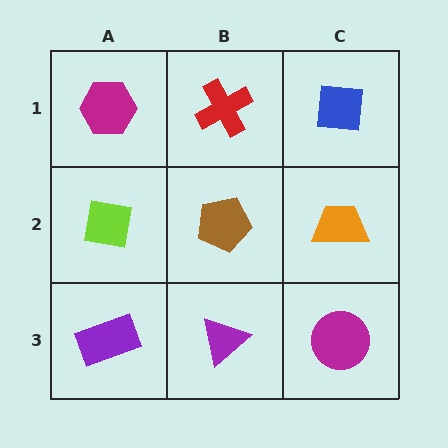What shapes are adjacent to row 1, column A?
A lime square (row 2, column A), a red cross (row 1, column B).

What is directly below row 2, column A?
A purple rectangle.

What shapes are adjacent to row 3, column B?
A brown pentagon (row 2, column B), a purple rectangle (row 3, column A), a magenta circle (row 3, column C).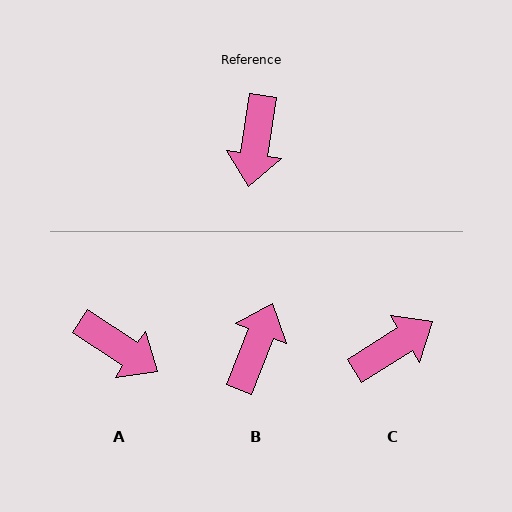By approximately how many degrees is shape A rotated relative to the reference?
Approximately 66 degrees counter-clockwise.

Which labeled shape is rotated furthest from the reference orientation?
B, about 167 degrees away.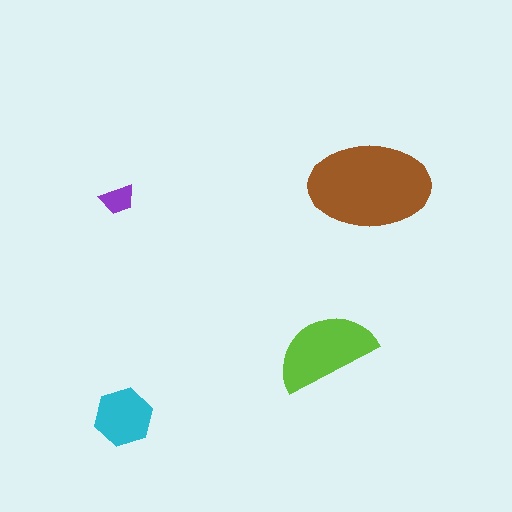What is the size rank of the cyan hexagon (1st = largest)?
3rd.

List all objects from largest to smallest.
The brown ellipse, the lime semicircle, the cyan hexagon, the purple trapezoid.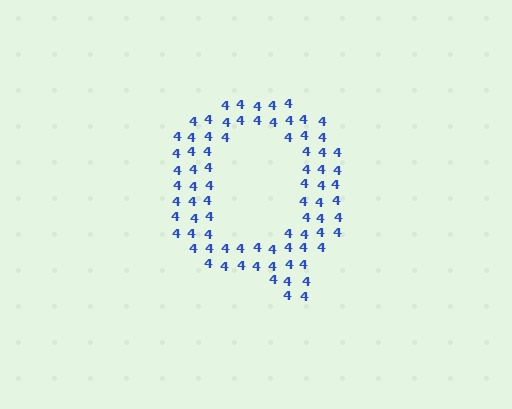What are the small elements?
The small elements are digit 4's.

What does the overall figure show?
The overall figure shows the letter Q.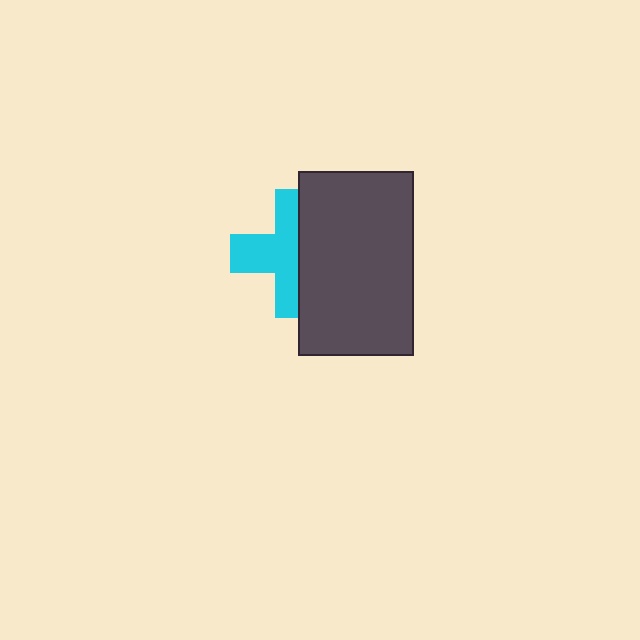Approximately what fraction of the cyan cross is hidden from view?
Roughly 47% of the cyan cross is hidden behind the dark gray rectangle.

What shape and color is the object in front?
The object in front is a dark gray rectangle.